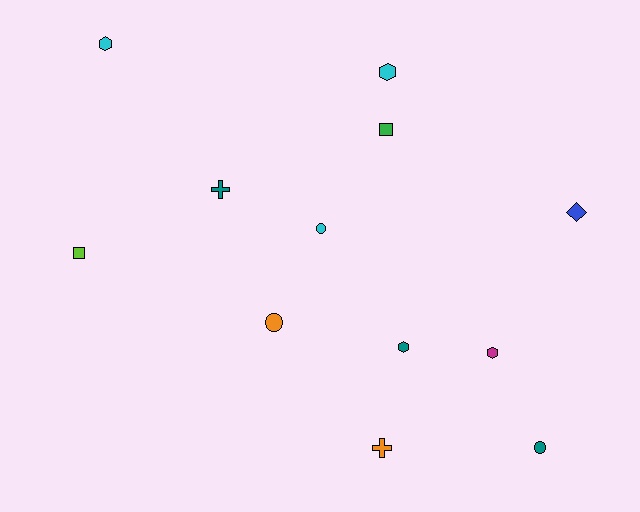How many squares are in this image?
There are 2 squares.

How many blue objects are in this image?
There is 1 blue object.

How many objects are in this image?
There are 12 objects.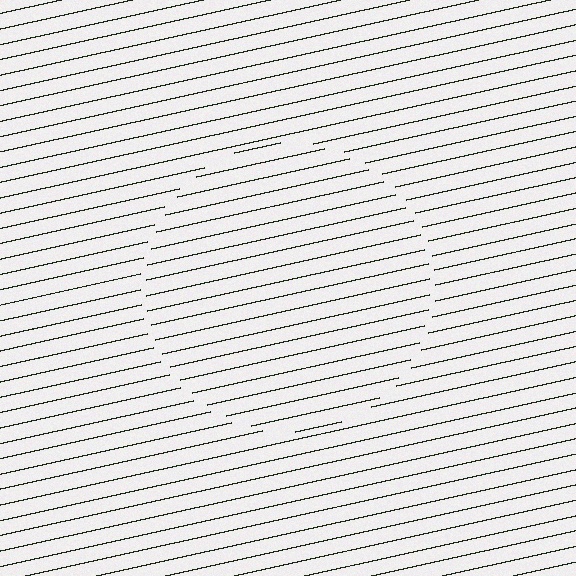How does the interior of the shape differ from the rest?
The interior of the shape contains the same grating, shifted by half a period — the contour is defined by the phase discontinuity where line-ends from the inner and outer gratings abut.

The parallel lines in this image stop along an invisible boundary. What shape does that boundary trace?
An illusory circle. The interior of the shape contains the same grating, shifted by half a period — the contour is defined by the phase discontinuity where line-ends from the inner and outer gratings abut.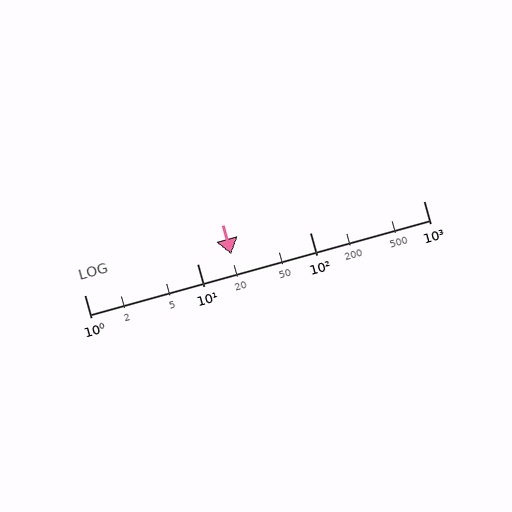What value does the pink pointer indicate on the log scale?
The pointer indicates approximately 20.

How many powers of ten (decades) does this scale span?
The scale spans 3 decades, from 1 to 1000.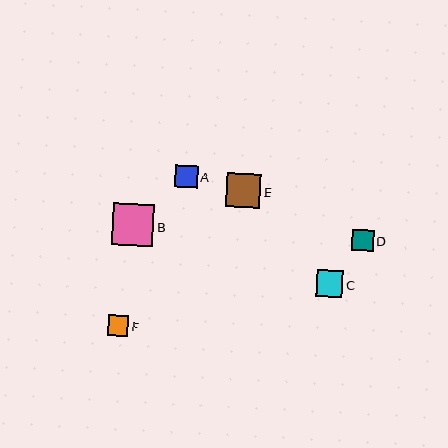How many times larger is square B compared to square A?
Square B is approximately 1.9 times the size of square A.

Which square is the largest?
Square B is the largest with a size of approximately 42 pixels.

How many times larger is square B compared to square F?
Square B is approximately 2.0 times the size of square F.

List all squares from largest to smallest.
From largest to smallest: B, E, C, A, D, F.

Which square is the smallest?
Square F is the smallest with a size of approximately 21 pixels.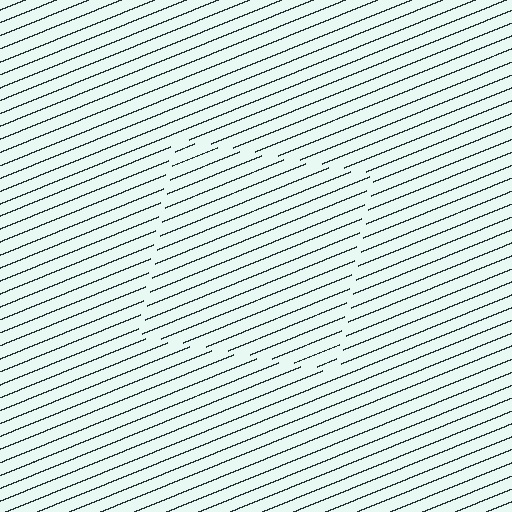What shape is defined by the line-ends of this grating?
An illusory square. The interior of the shape contains the same grating, shifted by half a period — the contour is defined by the phase discontinuity where line-ends from the inner and outer gratings abut.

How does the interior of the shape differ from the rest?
The interior of the shape contains the same grating, shifted by half a period — the contour is defined by the phase discontinuity where line-ends from the inner and outer gratings abut.